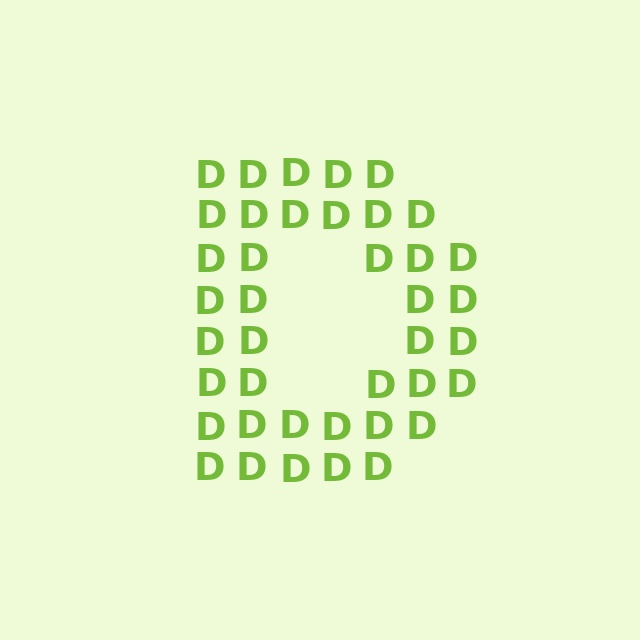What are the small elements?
The small elements are letter D's.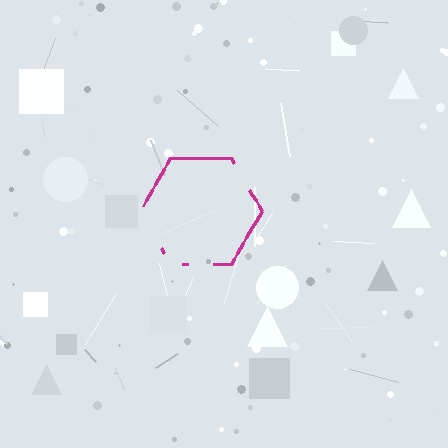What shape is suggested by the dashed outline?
The dashed outline suggests a hexagon.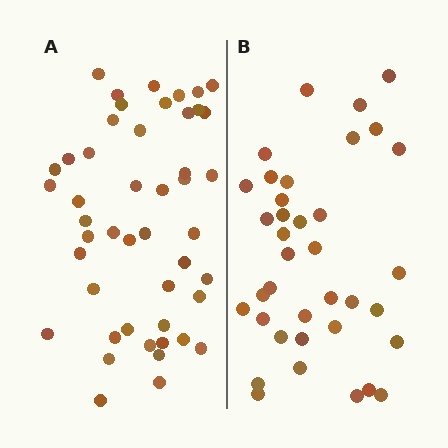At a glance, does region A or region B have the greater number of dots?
Region A (the left region) has more dots.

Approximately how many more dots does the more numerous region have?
Region A has roughly 10 or so more dots than region B.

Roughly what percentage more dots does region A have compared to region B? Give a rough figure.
About 25% more.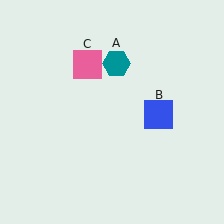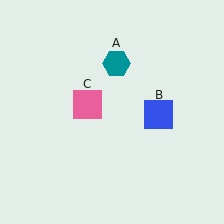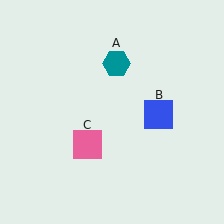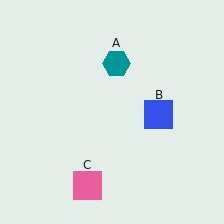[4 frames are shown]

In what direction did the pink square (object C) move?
The pink square (object C) moved down.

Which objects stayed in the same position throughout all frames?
Teal hexagon (object A) and blue square (object B) remained stationary.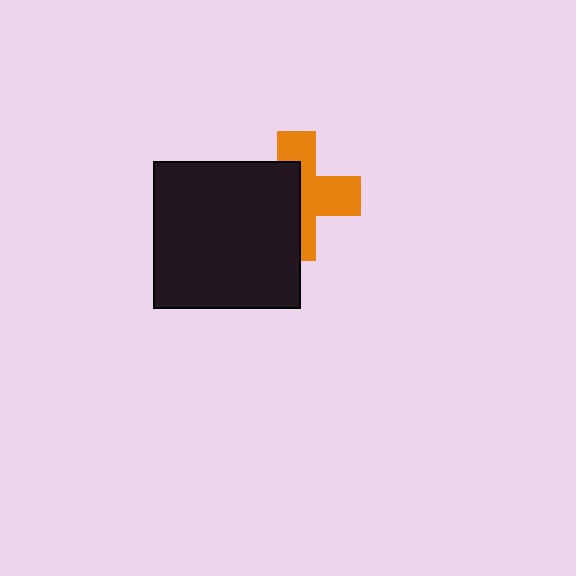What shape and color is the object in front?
The object in front is a black square.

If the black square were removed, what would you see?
You would see the complete orange cross.